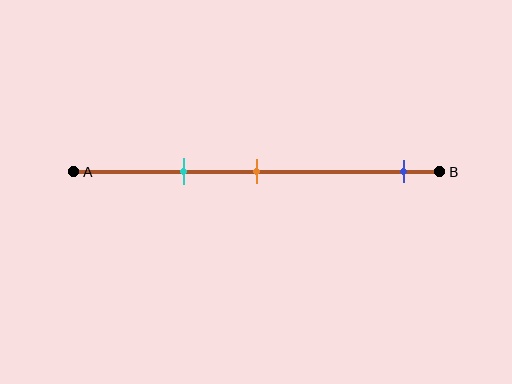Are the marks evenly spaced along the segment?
No, the marks are not evenly spaced.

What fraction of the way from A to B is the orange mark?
The orange mark is approximately 50% (0.5) of the way from A to B.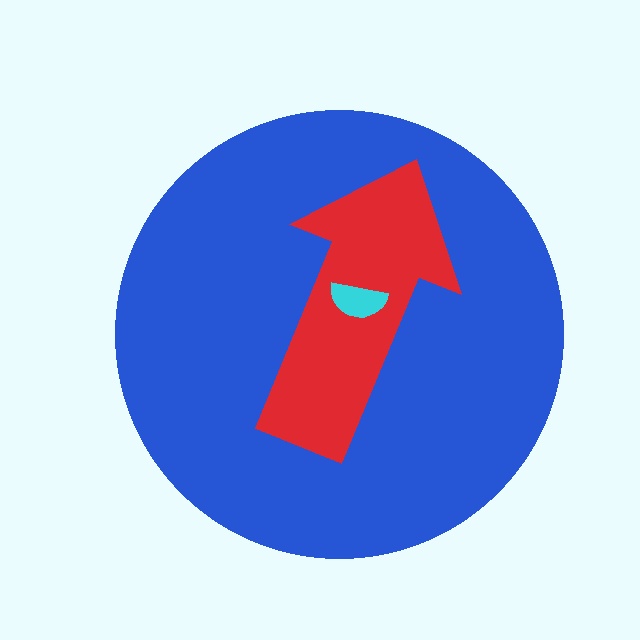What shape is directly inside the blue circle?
The red arrow.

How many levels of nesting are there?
3.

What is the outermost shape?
The blue circle.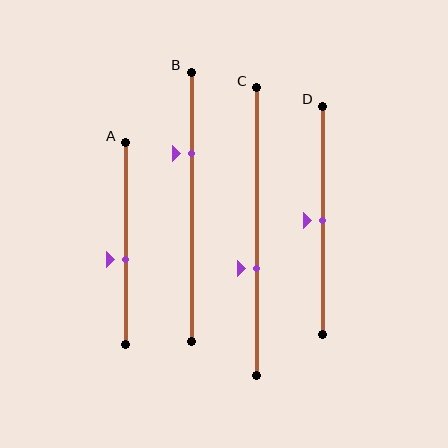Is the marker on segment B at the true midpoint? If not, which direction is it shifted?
No, the marker on segment B is shifted upward by about 20% of the segment length.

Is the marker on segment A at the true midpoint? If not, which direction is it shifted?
No, the marker on segment A is shifted downward by about 8% of the segment length.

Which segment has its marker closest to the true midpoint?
Segment D has its marker closest to the true midpoint.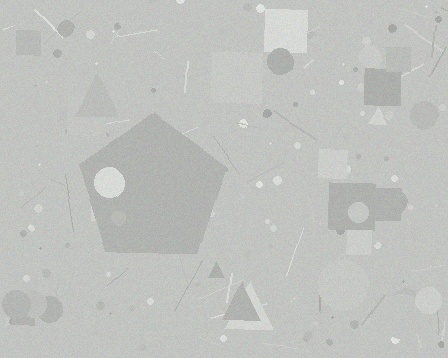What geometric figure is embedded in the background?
A pentagon is embedded in the background.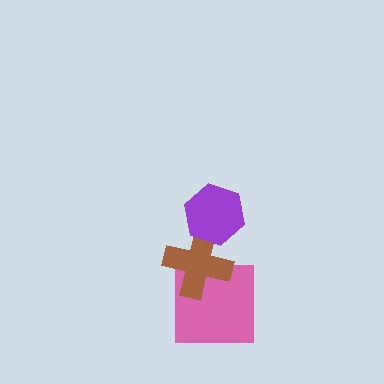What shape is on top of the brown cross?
The purple hexagon is on top of the brown cross.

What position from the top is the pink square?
The pink square is 3rd from the top.